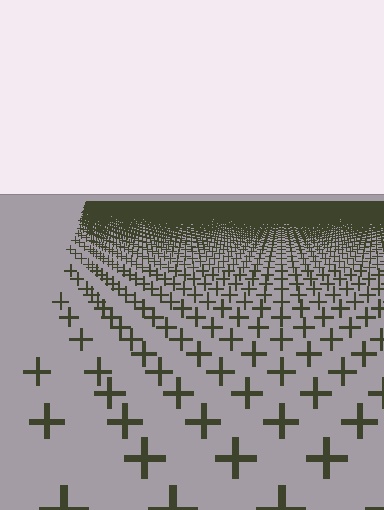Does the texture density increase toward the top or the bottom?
Density increases toward the top.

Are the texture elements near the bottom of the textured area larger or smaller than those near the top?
Larger. Near the bottom, elements are closer to the viewer and appear at a bigger on-screen size.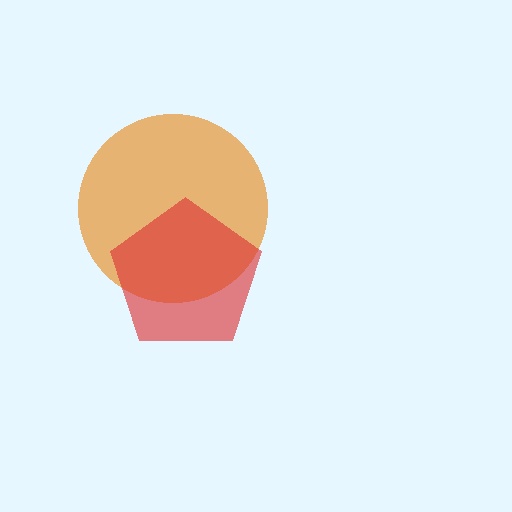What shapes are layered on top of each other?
The layered shapes are: an orange circle, a red pentagon.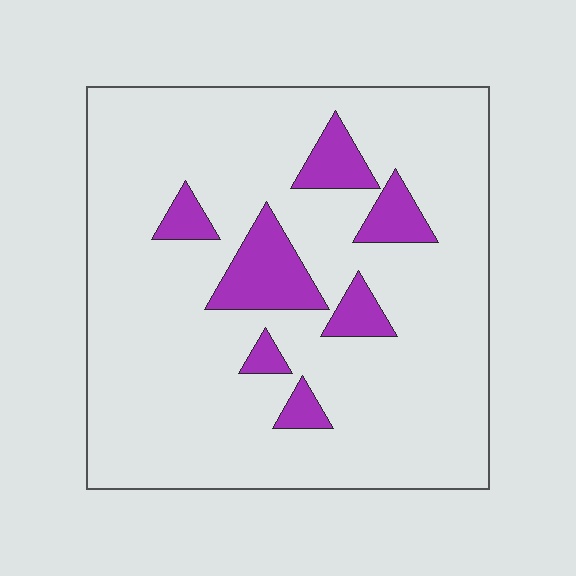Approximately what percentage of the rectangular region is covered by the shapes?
Approximately 15%.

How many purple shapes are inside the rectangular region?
7.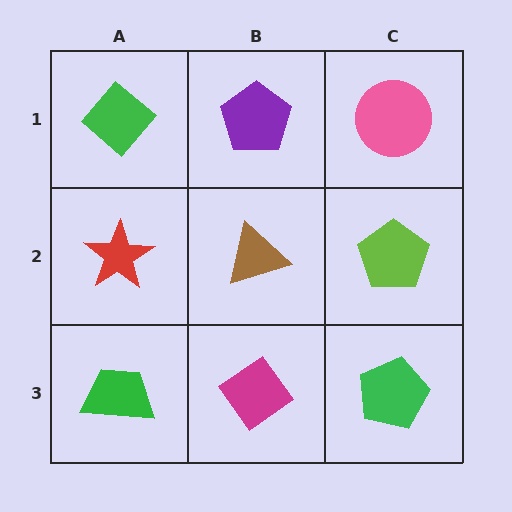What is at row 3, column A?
A green trapezoid.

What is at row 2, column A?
A red star.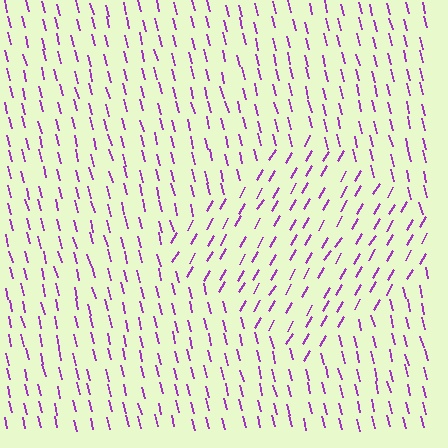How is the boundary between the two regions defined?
The boundary is defined purely by a change in line orientation (approximately 45 degrees difference). All lines are the same color and thickness.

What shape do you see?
I see a diamond.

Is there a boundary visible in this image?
Yes, there is a texture boundary formed by a change in line orientation.